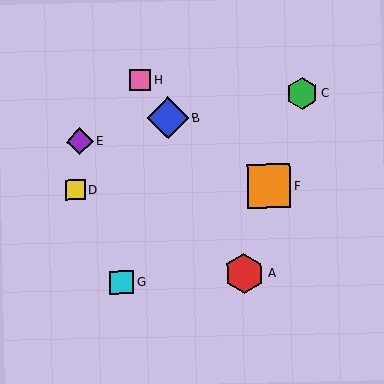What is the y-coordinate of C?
Object C is at y≈93.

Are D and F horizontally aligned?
Yes, both are at y≈190.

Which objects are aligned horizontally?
Objects D, F are aligned horizontally.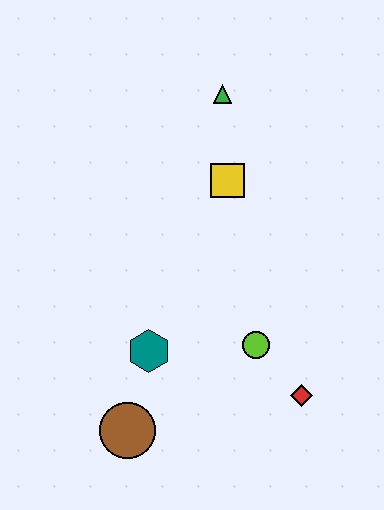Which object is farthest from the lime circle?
The green triangle is farthest from the lime circle.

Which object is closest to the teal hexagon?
The brown circle is closest to the teal hexagon.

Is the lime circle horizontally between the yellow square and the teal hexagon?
No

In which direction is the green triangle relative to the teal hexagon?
The green triangle is above the teal hexagon.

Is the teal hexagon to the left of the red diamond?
Yes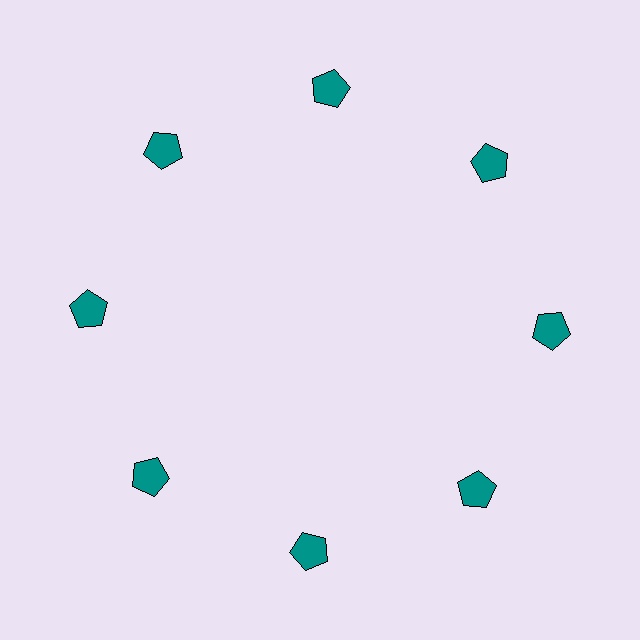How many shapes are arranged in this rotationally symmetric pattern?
There are 8 shapes, arranged in 8 groups of 1.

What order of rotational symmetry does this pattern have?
This pattern has 8-fold rotational symmetry.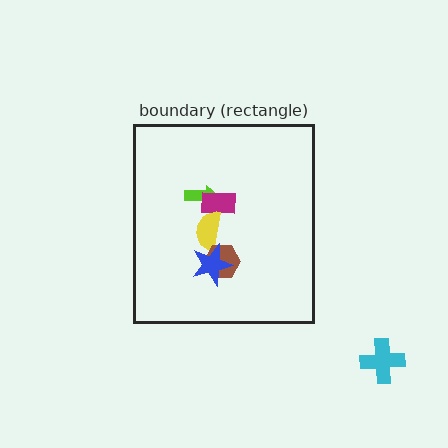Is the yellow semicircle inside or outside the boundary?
Inside.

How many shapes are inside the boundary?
5 inside, 1 outside.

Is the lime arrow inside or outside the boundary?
Inside.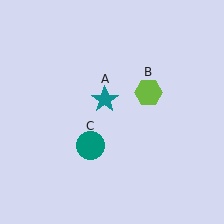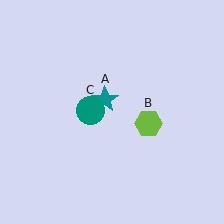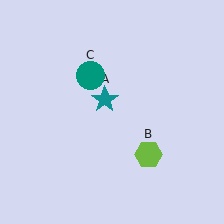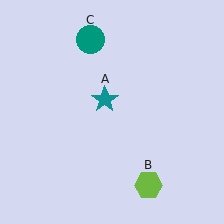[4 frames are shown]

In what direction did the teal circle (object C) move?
The teal circle (object C) moved up.